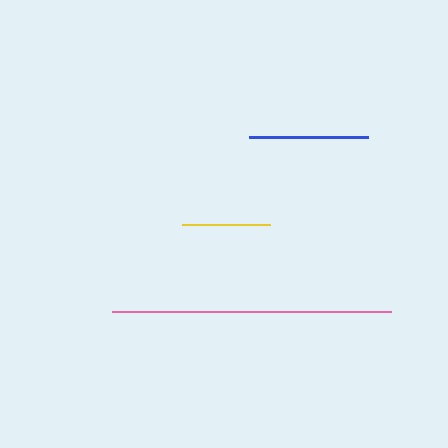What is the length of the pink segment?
The pink segment is approximately 279 pixels long.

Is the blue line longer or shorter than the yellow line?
The blue line is longer than the yellow line.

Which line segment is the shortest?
The yellow line is the shortest at approximately 89 pixels.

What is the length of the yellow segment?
The yellow segment is approximately 89 pixels long.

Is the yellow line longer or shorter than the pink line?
The pink line is longer than the yellow line.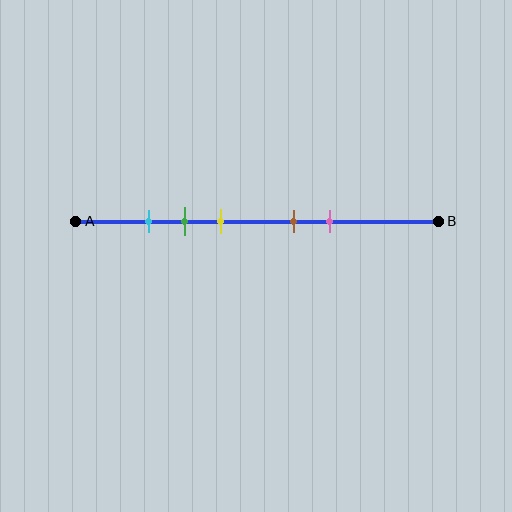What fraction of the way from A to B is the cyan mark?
The cyan mark is approximately 20% (0.2) of the way from A to B.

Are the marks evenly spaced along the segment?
No, the marks are not evenly spaced.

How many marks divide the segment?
There are 5 marks dividing the segment.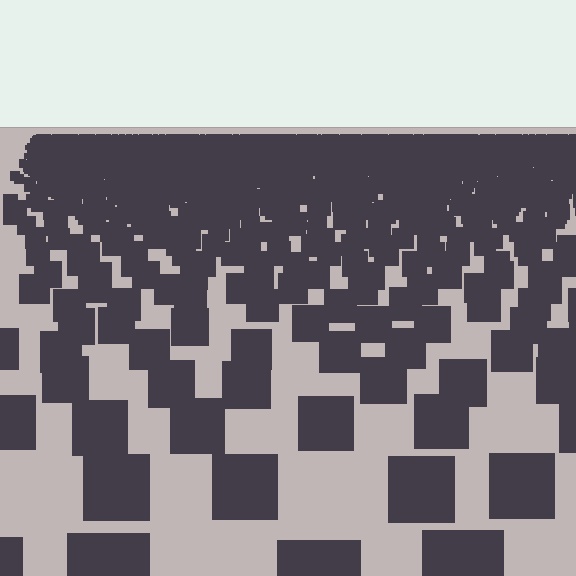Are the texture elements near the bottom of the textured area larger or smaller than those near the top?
Larger. Near the bottom, elements are closer to the viewer and appear at a bigger on-screen size.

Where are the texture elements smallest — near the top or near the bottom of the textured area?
Near the top.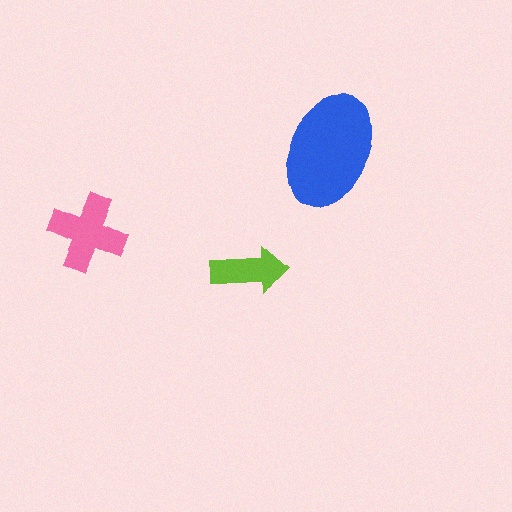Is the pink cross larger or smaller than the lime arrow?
Larger.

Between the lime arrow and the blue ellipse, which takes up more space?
The blue ellipse.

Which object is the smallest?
The lime arrow.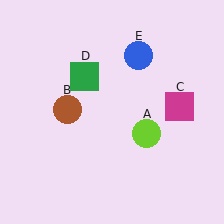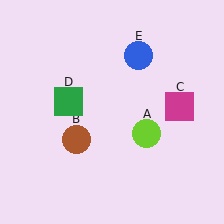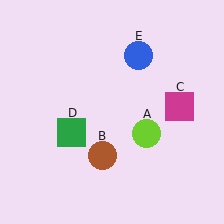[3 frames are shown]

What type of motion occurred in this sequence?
The brown circle (object B), green square (object D) rotated counterclockwise around the center of the scene.